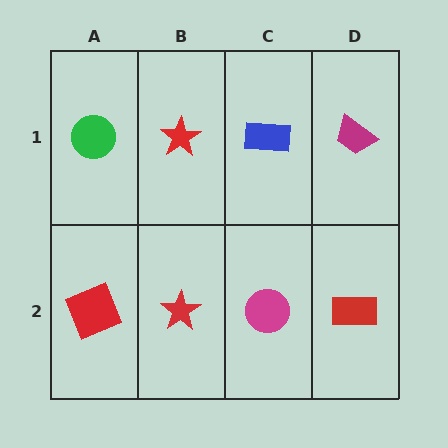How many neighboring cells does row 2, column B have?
3.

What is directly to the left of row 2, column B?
A red square.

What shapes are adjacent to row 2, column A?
A green circle (row 1, column A), a red star (row 2, column B).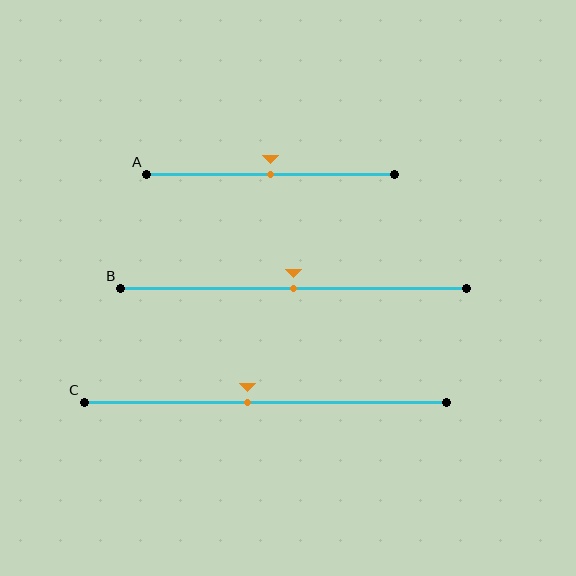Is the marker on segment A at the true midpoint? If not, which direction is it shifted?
Yes, the marker on segment A is at the true midpoint.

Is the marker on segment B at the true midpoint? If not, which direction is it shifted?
Yes, the marker on segment B is at the true midpoint.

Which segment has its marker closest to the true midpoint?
Segment A has its marker closest to the true midpoint.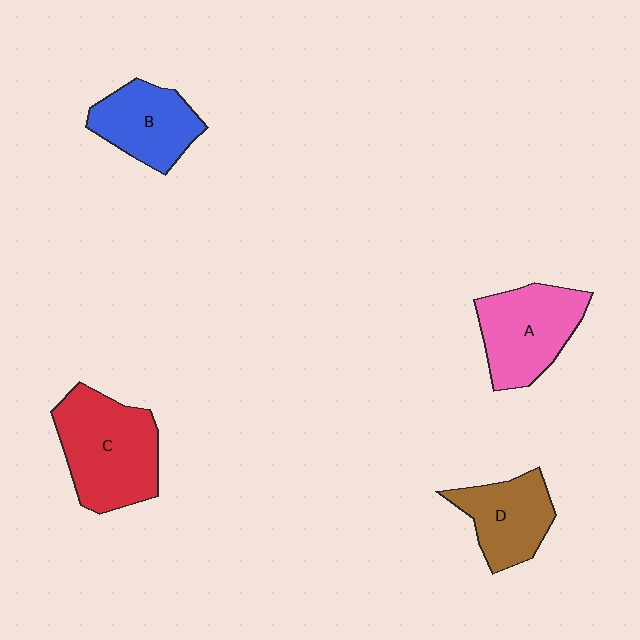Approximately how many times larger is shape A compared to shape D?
Approximately 1.2 times.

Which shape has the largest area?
Shape C (red).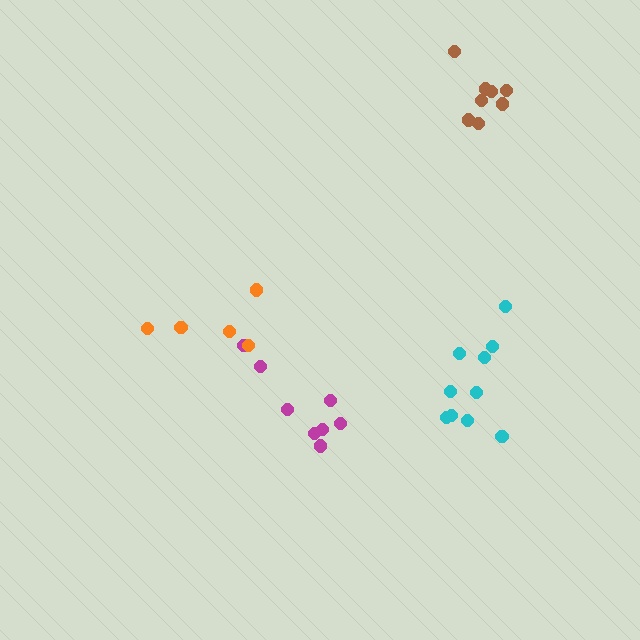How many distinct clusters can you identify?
There are 4 distinct clusters.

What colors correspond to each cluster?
The clusters are colored: magenta, brown, orange, cyan.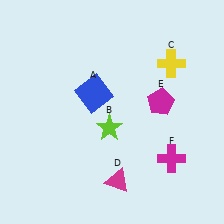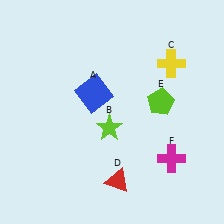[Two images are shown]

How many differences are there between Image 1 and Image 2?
There are 2 differences between the two images.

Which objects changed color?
D changed from magenta to red. E changed from magenta to lime.